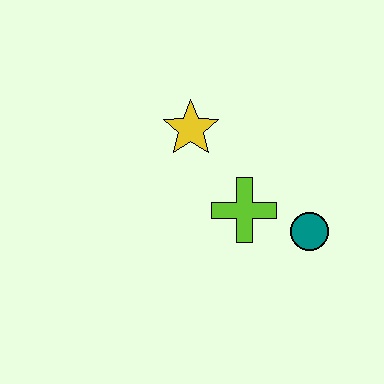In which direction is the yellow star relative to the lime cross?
The yellow star is above the lime cross.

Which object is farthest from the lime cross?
The yellow star is farthest from the lime cross.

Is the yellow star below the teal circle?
No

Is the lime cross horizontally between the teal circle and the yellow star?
Yes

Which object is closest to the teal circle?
The lime cross is closest to the teal circle.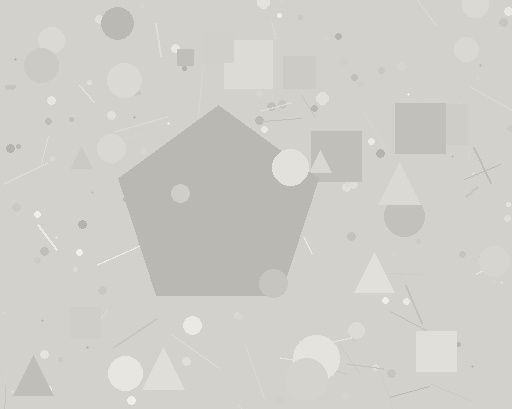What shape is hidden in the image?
A pentagon is hidden in the image.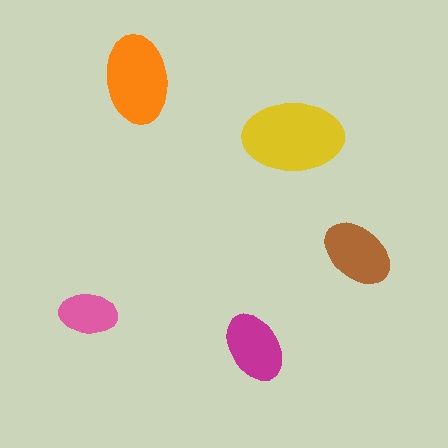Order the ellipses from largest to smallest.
the yellow one, the orange one, the brown one, the magenta one, the pink one.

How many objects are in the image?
There are 5 objects in the image.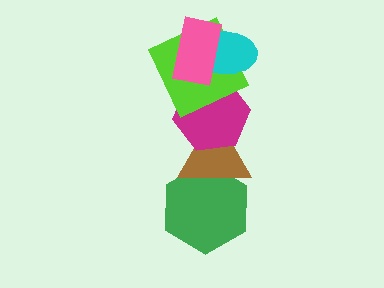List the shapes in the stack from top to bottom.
From top to bottom: the pink rectangle, the cyan ellipse, the lime square, the magenta hexagon, the brown triangle, the green hexagon.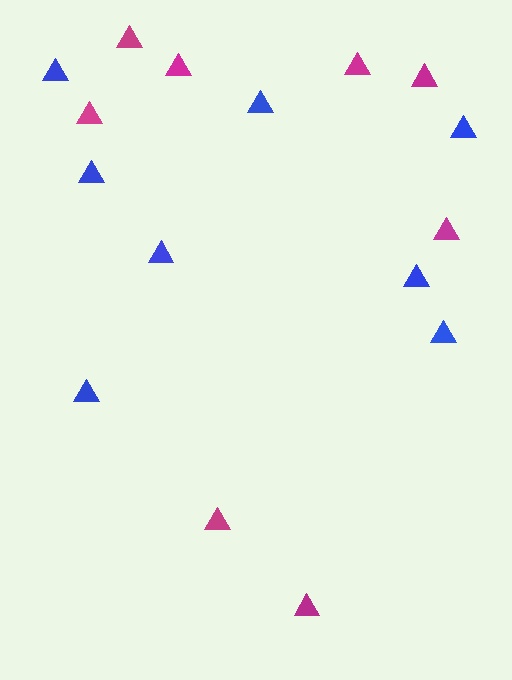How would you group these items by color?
There are 2 groups: one group of magenta triangles (8) and one group of blue triangles (8).